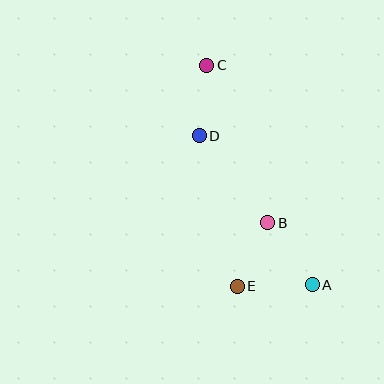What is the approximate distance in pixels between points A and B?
The distance between A and B is approximately 77 pixels.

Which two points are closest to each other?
Points B and E are closest to each other.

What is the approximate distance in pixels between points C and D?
The distance between C and D is approximately 71 pixels.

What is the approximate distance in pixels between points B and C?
The distance between B and C is approximately 169 pixels.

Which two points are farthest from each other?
Points A and C are farthest from each other.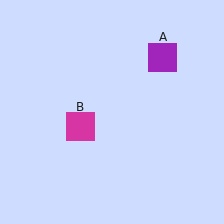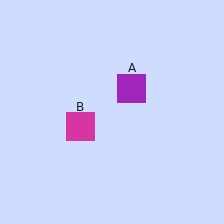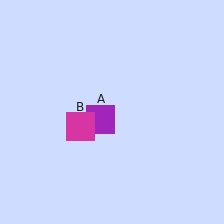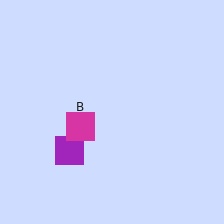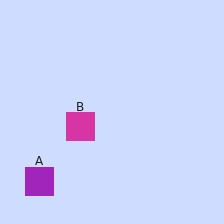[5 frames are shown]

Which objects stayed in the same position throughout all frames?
Magenta square (object B) remained stationary.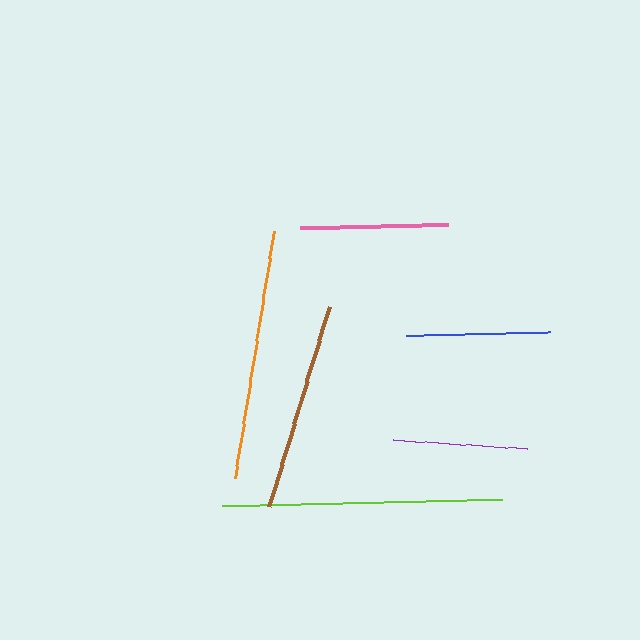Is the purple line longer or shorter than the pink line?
The pink line is longer than the purple line.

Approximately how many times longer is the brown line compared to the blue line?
The brown line is approximately 1.5 times the length of the blue line.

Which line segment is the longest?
The lime line is the longest at approximately 280 pixels.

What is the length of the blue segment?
The blue segment is approximately 145 pixels long.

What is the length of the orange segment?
The orange segment is approximately 250 pixels long.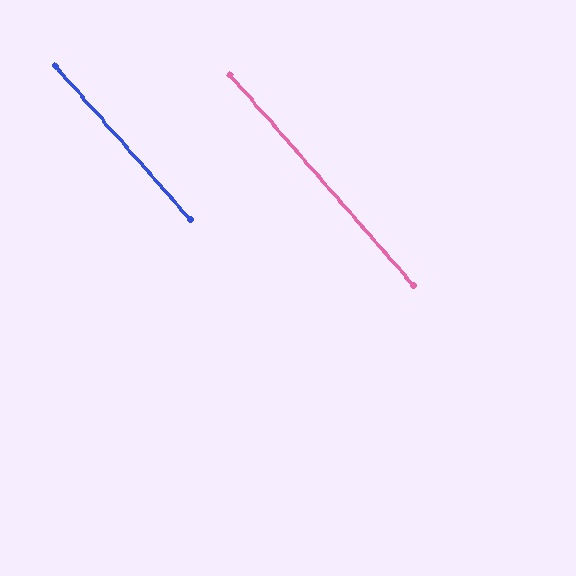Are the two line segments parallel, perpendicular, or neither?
Parallel — their directions differ by only 0.2°.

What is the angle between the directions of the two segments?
Approximately 0 degrees.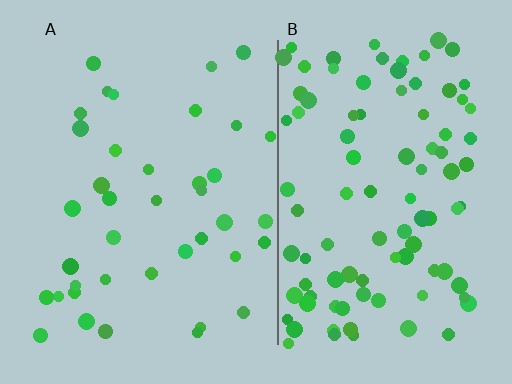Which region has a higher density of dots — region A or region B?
B (the right).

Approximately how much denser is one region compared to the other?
Approximately 2.5× — region B over region A.